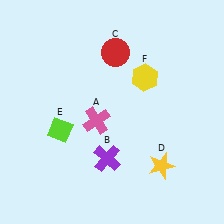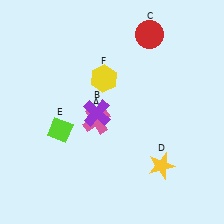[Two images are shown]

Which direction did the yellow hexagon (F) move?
The yellow hexagon (F) moved left.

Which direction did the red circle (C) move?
The red circle (C) moved right.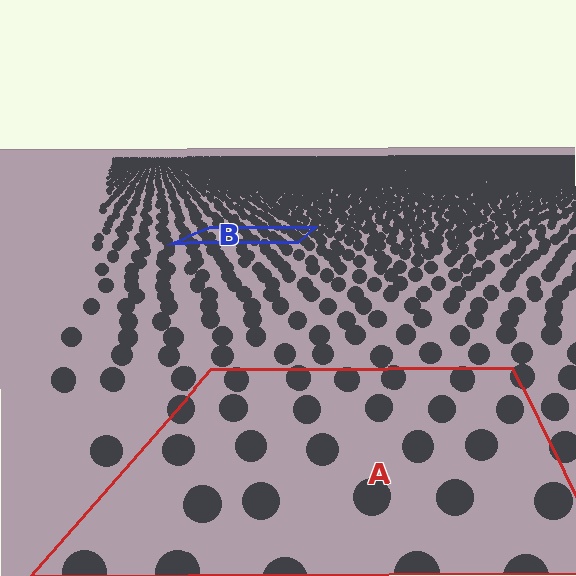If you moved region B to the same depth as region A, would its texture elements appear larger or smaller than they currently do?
They would appear larger. At a closer depth, the same texture elements are projected at a bigger on-screen size.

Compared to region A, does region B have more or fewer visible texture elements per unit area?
Region B has more texture elements per unit area — they are packed more densely because it is farther away.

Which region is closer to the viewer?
Region A is closer. The texture elements there are larger and more spread out.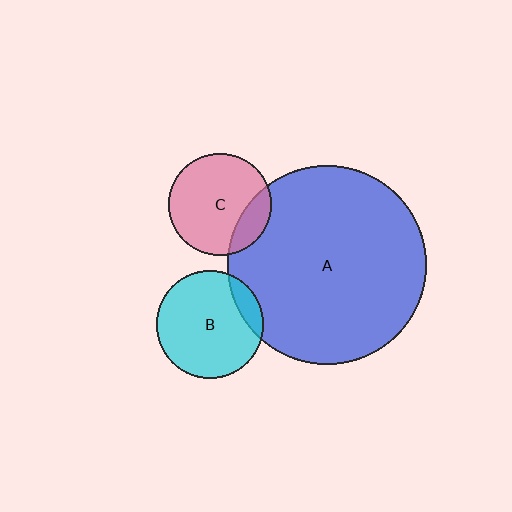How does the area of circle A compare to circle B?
Approximately 3.4 times.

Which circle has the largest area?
Circle A (blue).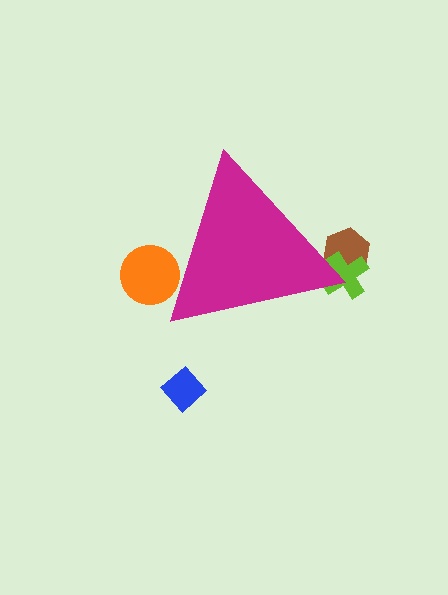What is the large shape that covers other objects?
A magenta triangle.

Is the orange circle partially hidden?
Yes, the orange circle is partially hidden behind the magenta triangle.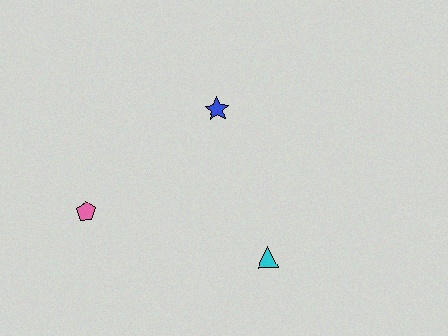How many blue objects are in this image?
There is 1 blue object.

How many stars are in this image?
There is 1 star.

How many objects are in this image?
There are 3 objects.